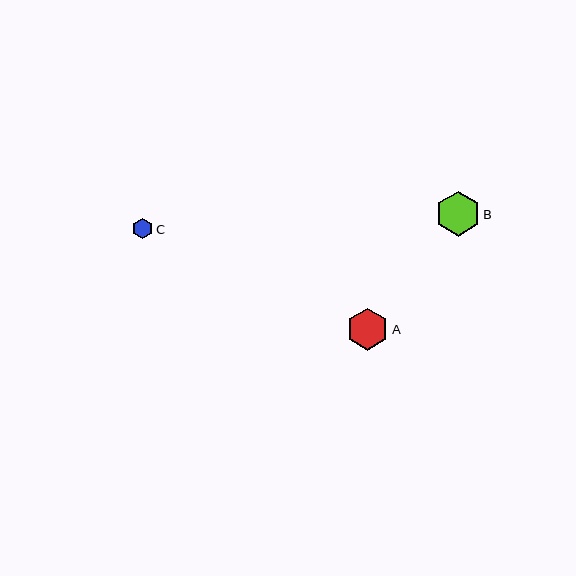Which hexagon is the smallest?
Hexagon C is the smallest with a size of approximately 21 pixels.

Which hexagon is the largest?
Hexagon B is the largest with a size of approximately 44 pixels.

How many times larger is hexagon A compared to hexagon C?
Hexagon A is approximately 2.1 times the size of hexagon C.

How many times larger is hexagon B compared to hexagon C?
Hexagon B is approximately 2.2 times the size of hexagon C.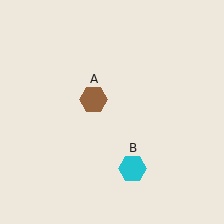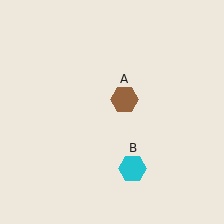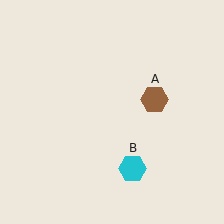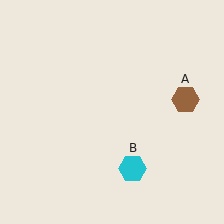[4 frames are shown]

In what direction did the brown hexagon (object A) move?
The brown hexagon (object A) moved right.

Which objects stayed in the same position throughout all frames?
Cyan hexagon (object B) remained stationary.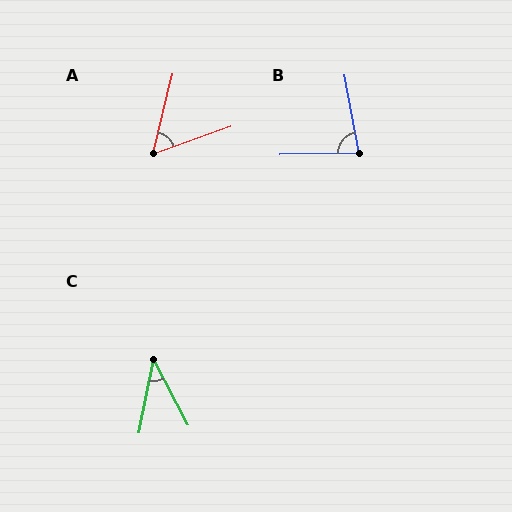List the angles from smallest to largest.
C (39°), A (57°), B (80°).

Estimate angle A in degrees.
Approximately 57 degrees.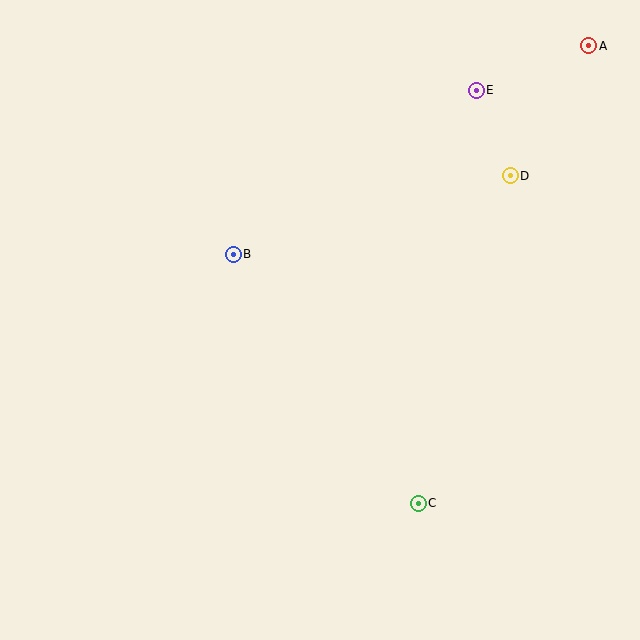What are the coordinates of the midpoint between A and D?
The midpoint between A and D is at (550, 111).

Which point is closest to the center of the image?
Point B at (233, 254) is closest to the center.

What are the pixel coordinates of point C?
Point C is at (418, 503).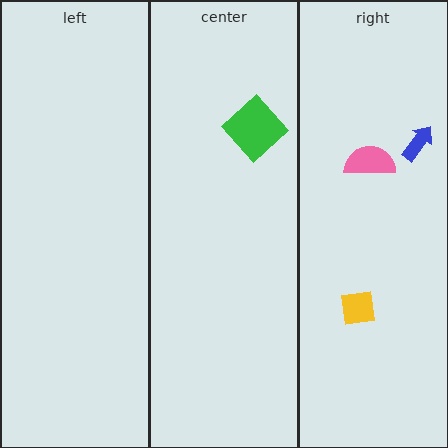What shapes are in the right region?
The blue arrow, the pink semicircle, the yellow square.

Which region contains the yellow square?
The right region.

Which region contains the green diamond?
The center region.